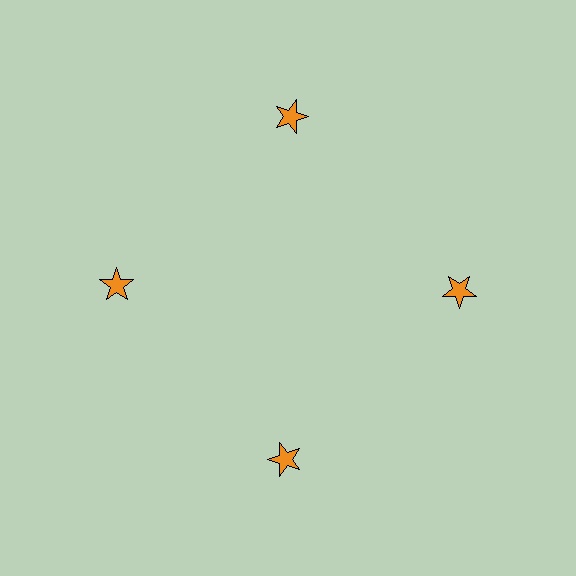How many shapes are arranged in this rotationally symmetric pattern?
There are 4 shapes, arranged in 4 groups of 1.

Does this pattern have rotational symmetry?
Yes, this pattern has 4-fold rotational symmetry. It looks the same after rotating 90 degrees around the center.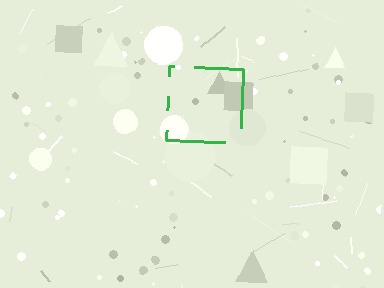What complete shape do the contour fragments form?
The contour fragments form a square.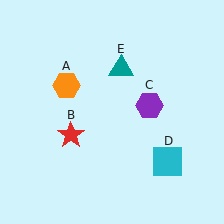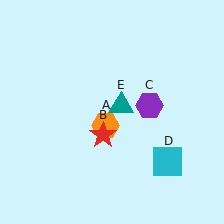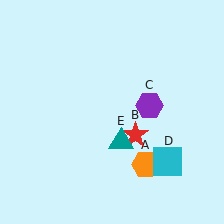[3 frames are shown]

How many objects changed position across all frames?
3 objects changed position: orange hexagon (object A), red star (object B), teal triangle (object E).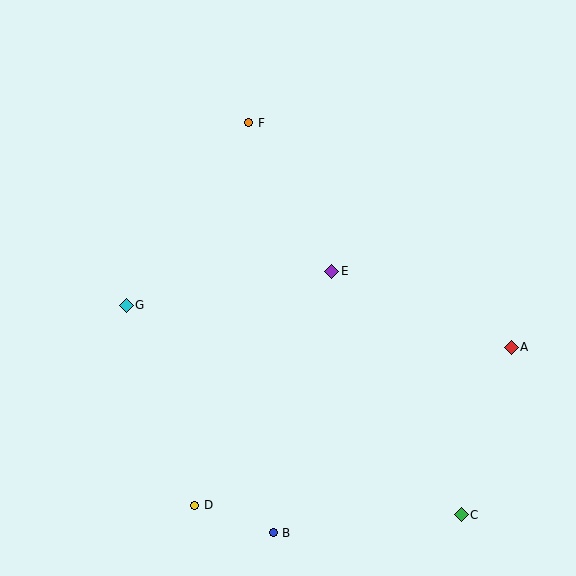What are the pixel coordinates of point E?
Point E is at (332, 271).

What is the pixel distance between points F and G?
The distance between F and G is 220 pixels.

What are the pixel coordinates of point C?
Point C is at (461, 515).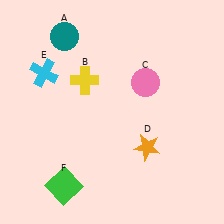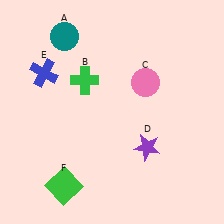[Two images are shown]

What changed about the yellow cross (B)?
In Image 1, B is yellow. In Image 2, it changed to green.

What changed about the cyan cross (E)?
In Image 1, E is cyan. In Image 2, it changed to blue.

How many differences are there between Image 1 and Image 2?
There are 3 differences between the two images.